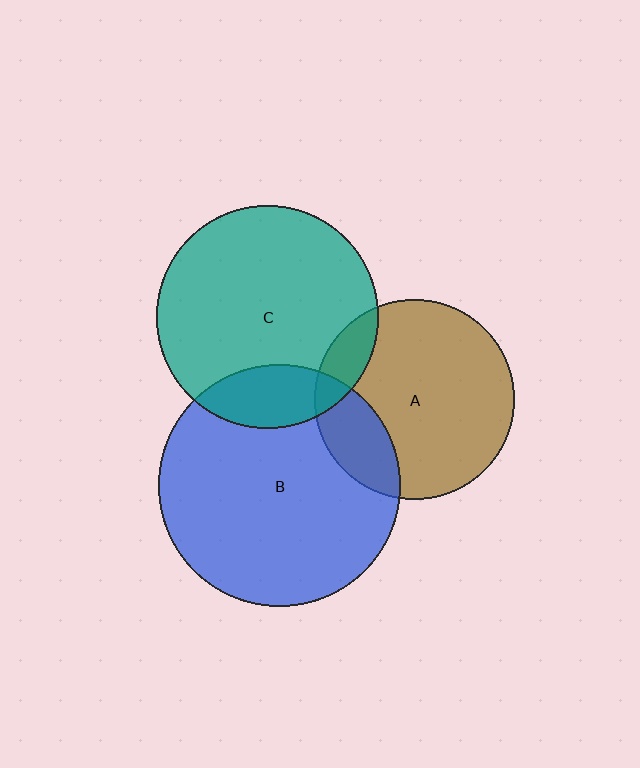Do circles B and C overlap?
Yes.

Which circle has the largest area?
Circle B (blue).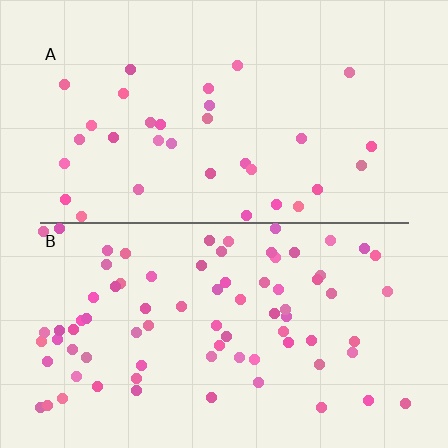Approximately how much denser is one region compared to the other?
Approximately 2.4× — region B over region A.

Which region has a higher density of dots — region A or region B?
B (the bottom).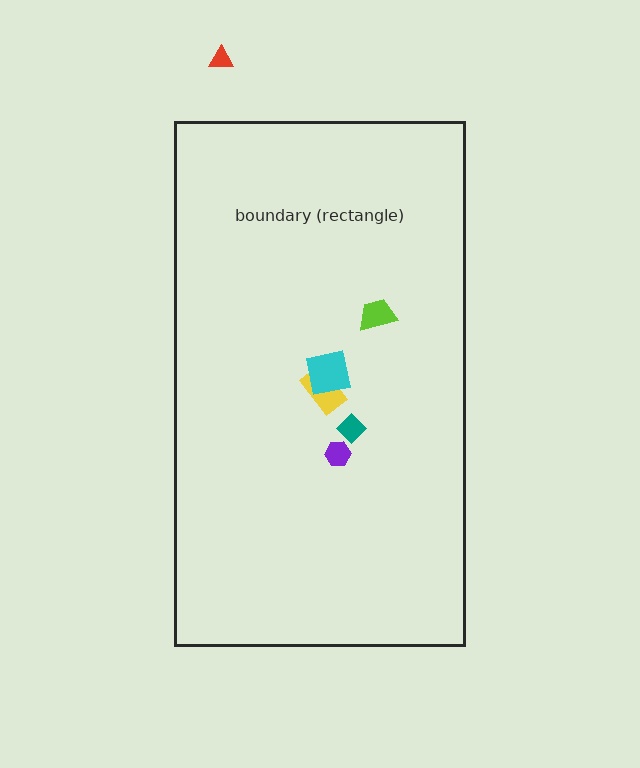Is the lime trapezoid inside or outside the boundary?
Inside.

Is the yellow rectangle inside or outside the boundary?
Inside.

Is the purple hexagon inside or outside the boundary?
Inside.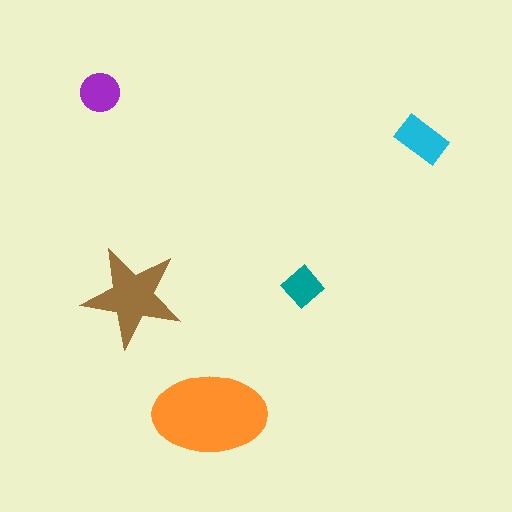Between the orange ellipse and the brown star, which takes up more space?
The orange ellipse.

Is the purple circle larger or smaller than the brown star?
Smaller.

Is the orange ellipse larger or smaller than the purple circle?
Larger.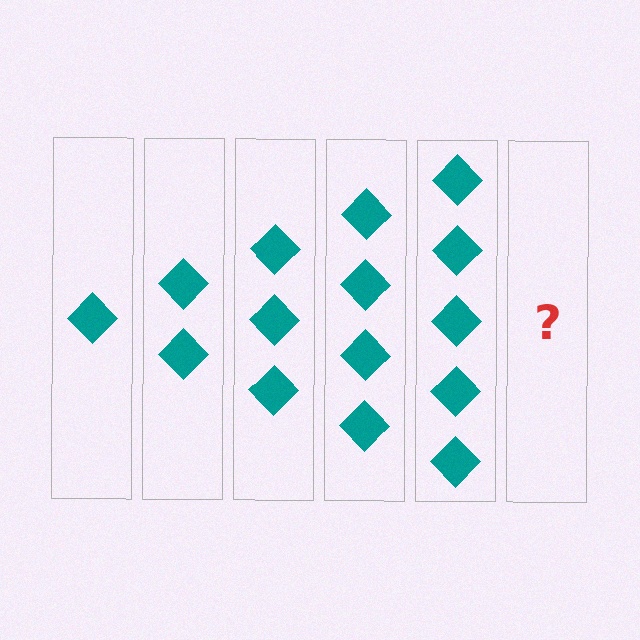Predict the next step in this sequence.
The next step is 6 diamonds.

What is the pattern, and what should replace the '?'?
The pattern is that each step adds one more diamond. The '?' should be 6 diamonds.